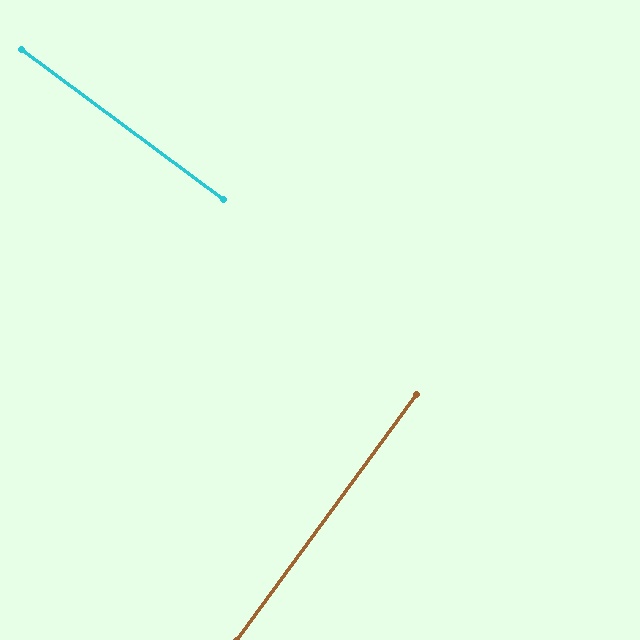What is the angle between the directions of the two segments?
Approximately 90 degrees.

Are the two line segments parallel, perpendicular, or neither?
Perpendicular — they meet at approximately 90°.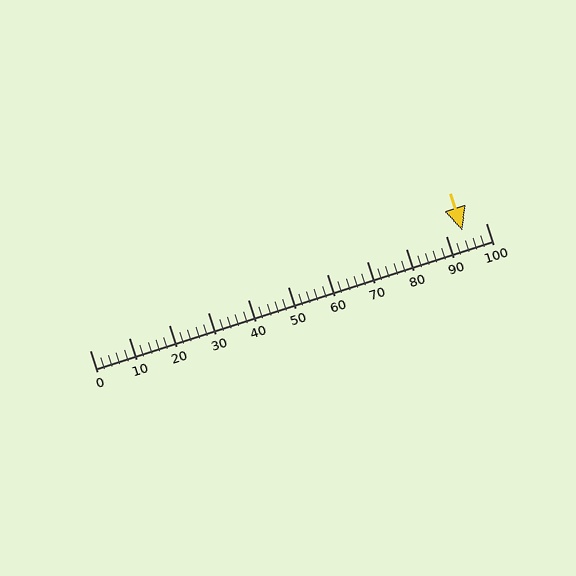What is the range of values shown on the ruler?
The ruler shows values from 0 to 100.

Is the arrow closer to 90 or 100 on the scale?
The arrow is closer to 90.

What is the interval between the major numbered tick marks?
The major tick marks are spaced 10 units apart.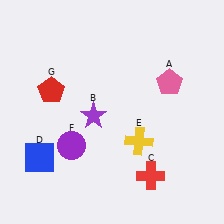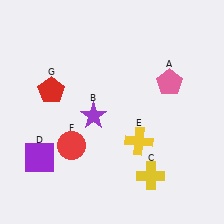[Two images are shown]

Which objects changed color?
C changed from red to yellow. D changed from blue to purple. F changed from purple to red.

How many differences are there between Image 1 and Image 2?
There are 3 differences between the two images.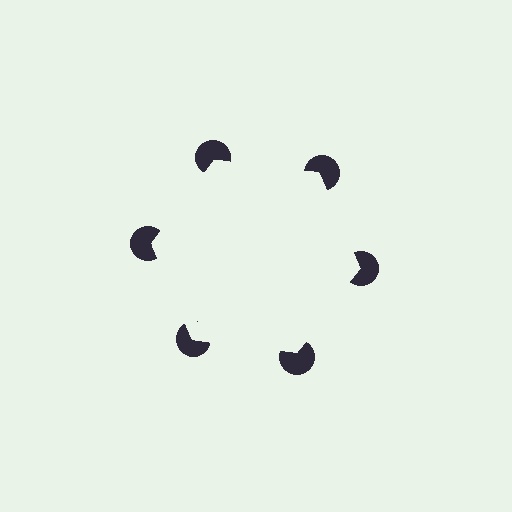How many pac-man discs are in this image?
There are 6 — one at each vertex of the illusory hexagon.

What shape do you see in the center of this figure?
An illusory hexagon — its edges are inferred from the aligned wedge cuts in the pac-man discs, not physically drawn.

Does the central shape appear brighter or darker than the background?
It typically appears slightly brighter than the background, even though no actual brightness change is drawn.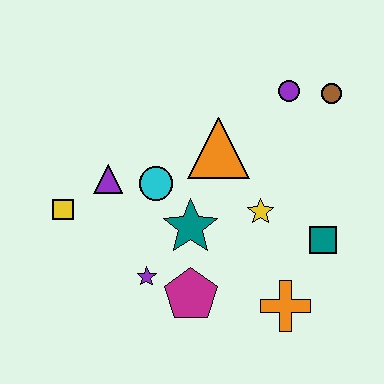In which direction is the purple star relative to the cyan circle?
The purple star is below the cyan circle.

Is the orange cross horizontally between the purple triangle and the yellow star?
No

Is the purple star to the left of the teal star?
Yes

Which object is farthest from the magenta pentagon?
The brown circle is farthest from the magenta pentagon.